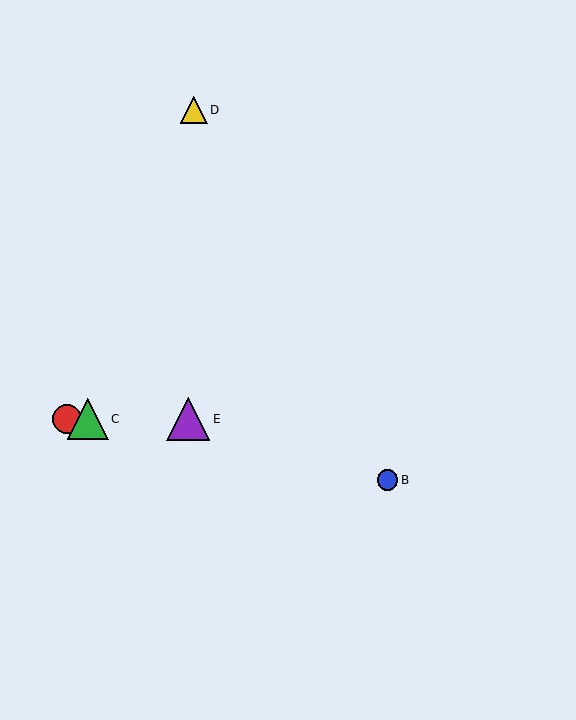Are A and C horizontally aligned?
Yes, both are at y≈419.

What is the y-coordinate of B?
Object B is at y≈480.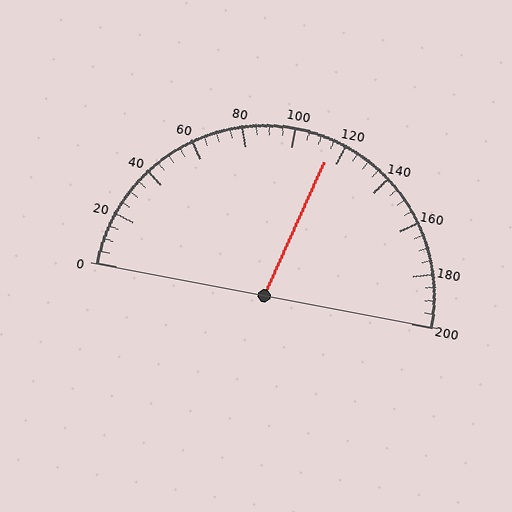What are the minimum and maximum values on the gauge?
The gauge ranges from 0 to 200.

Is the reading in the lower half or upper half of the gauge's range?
The reading is in the upper half of the range (0 to 200).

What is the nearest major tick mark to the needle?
The nearest major tick mark is 120.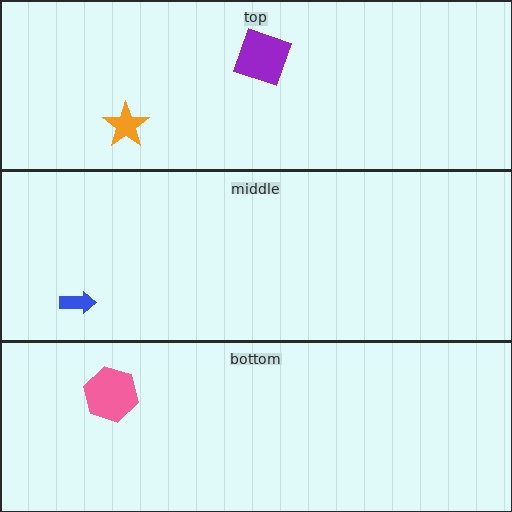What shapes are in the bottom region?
The pink hexagon.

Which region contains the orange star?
The top region.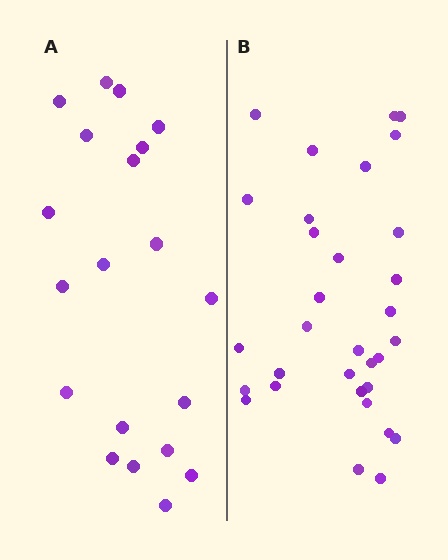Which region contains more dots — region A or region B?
Region B (the right region) has more dots.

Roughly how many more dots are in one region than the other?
Region B has roughly 12 or so more dots than region A.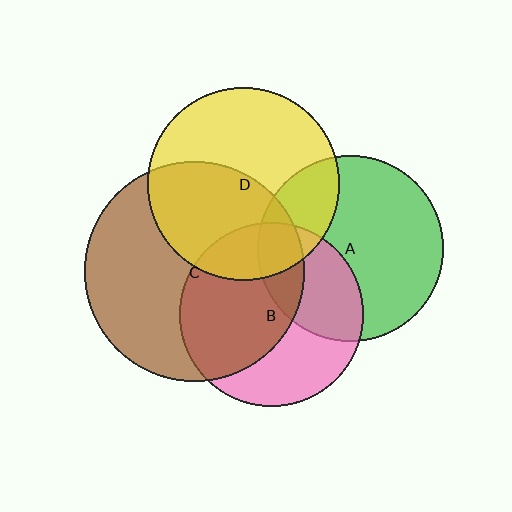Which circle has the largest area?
Circle C (brown).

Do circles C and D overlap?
Yes.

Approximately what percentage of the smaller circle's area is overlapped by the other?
Approximately 45%.